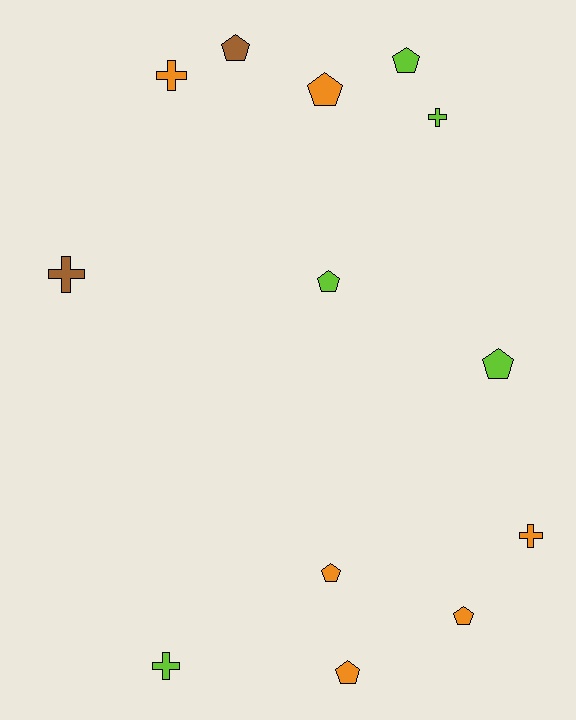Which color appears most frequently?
Orange, with 6 objects.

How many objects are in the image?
There are 13 objects.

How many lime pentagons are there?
There are 3 lime pentagons.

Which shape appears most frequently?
Pentagon, with 8 objects.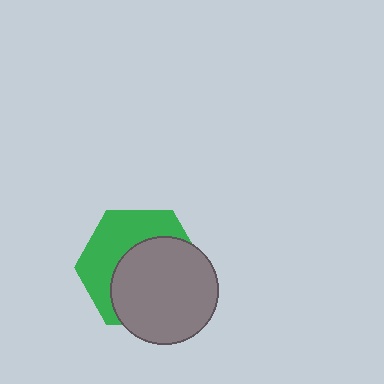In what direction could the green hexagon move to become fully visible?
The green hexagon could move toward the upper-left. That would shift it out from behind the gray circle entirely.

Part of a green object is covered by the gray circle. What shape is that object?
It is a hexagon.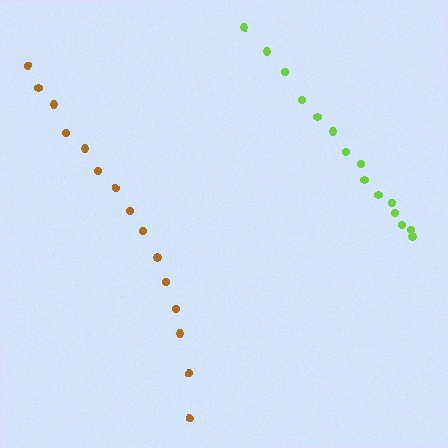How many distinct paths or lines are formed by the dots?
There are 2 distinct paths.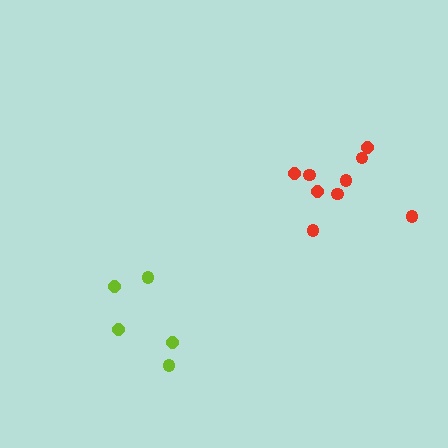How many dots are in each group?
Group 1: 9 dots, Group 2: 5 dots (14 total).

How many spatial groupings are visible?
There are 2 spatial groupings.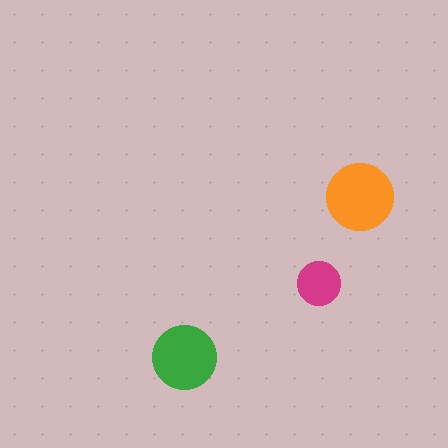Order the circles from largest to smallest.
the orange one, the green one, the magenta one.